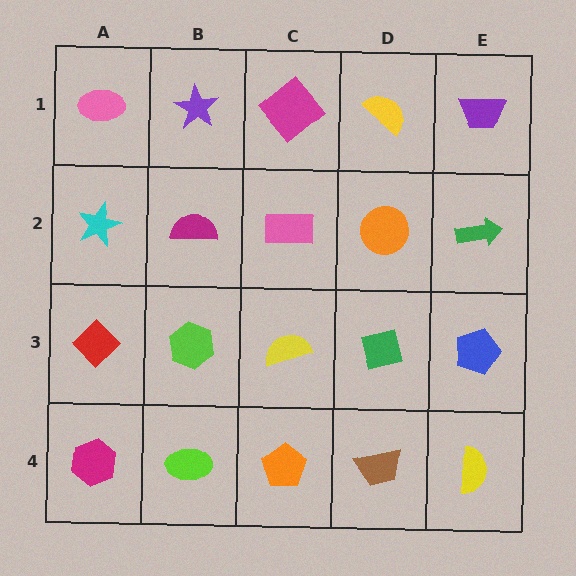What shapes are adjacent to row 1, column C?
A pink rectangle (row 2, column C), a purple star (row 1, column B), a yellow semicircle (row 1, column D).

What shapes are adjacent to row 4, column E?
A blue pentagon (row 3, column E), a brown trapezoid (row 4, column D).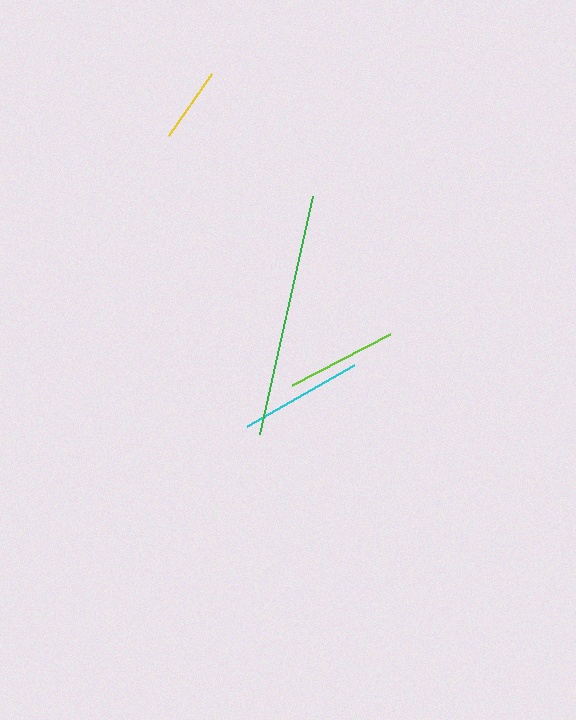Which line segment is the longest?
The green line is the longest at approximately 244 pixels.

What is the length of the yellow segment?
The yellow segment is approximately 76 pixels long.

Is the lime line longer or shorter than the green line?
The green line is longer than the lime line.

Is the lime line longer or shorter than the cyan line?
The cyan line is longer than the lime line.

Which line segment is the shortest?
The yellow line is the shortest at approximately 76 pixels.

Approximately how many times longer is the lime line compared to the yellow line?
The lime line is approximately 1.4 times the length of the yellow line.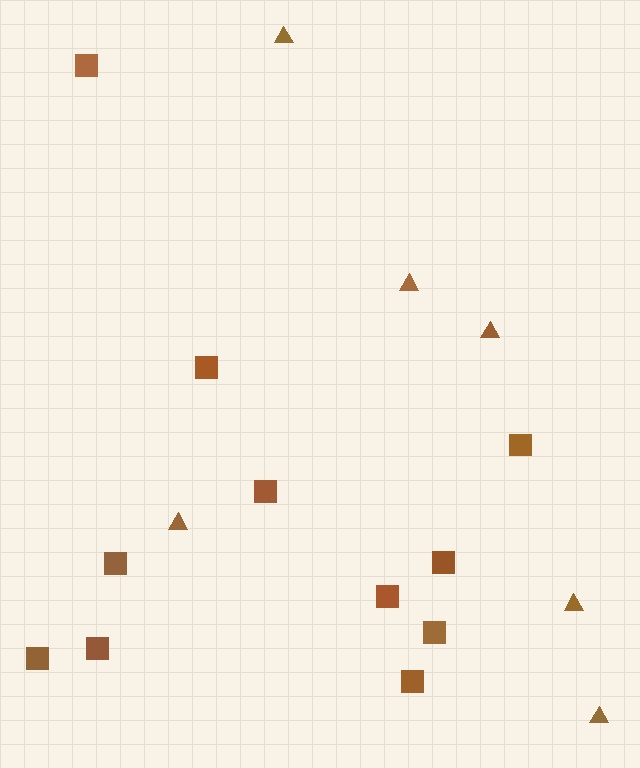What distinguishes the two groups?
There are 2 groups: one group of triangles (6) and one group of squares (11).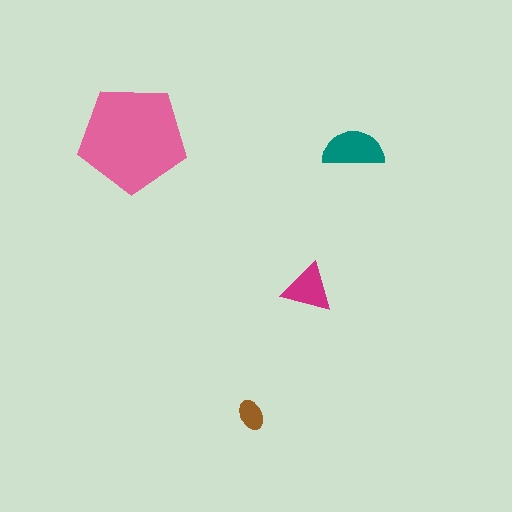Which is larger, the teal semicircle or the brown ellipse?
The teal semicircle.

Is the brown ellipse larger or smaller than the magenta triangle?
Smaller.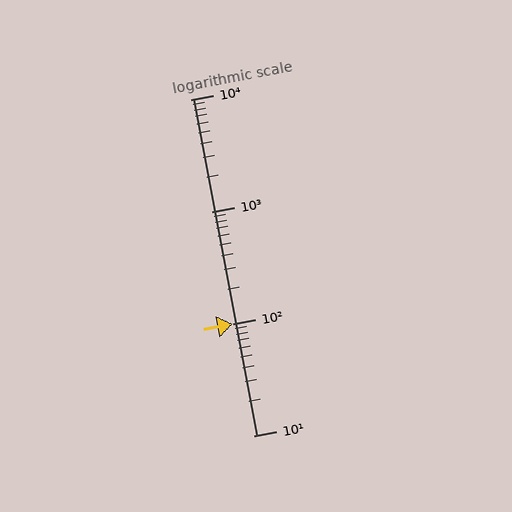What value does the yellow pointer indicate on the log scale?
The pointer indicates approximately 100.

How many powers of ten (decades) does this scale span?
The scale spans 3 decades, from 10 to 10000.